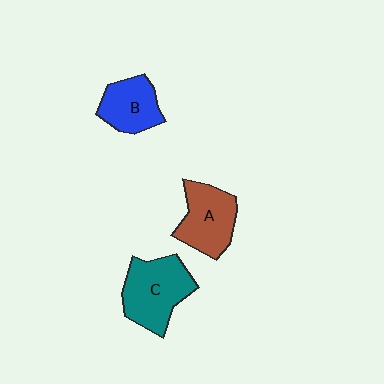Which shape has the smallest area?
Shape B (blue).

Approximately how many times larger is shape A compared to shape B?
Approximately 1.2 times.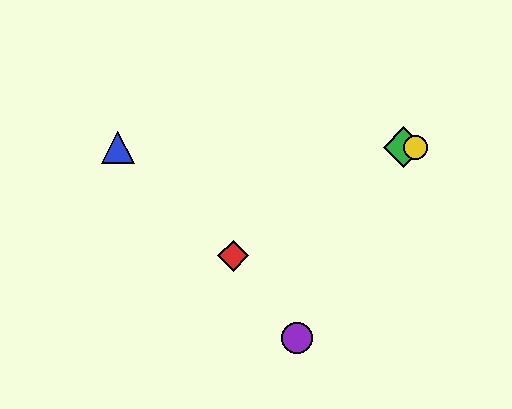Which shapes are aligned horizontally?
The blue triangle, the green diamond, the yellow circle are aligned horizontally.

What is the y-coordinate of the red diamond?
The red diamond is at y≈256.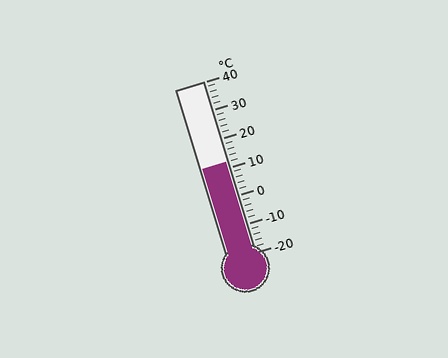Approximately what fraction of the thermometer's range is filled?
The thermometer is filled to approximately 55% of its range.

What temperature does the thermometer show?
The thermometer shows approximately 12°C.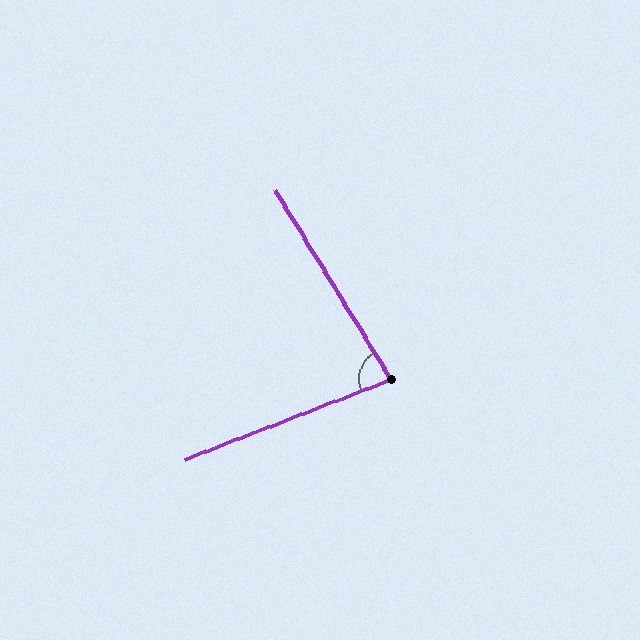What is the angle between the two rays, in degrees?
Approximately 80 degrees.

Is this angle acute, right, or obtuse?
It is acute.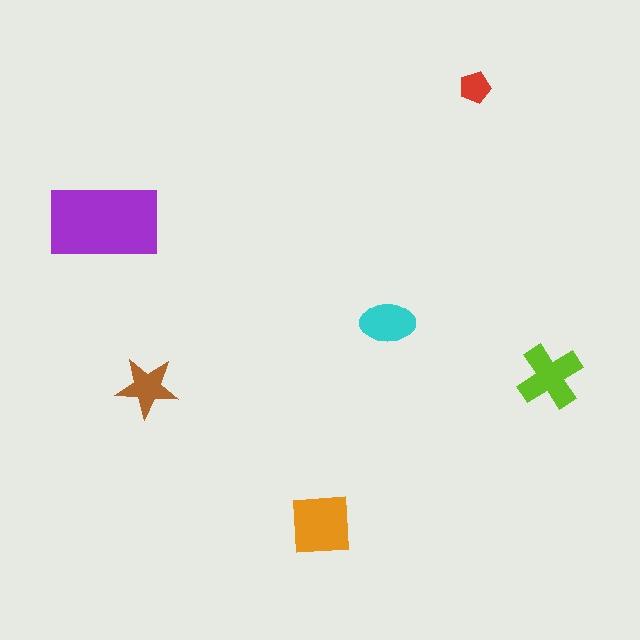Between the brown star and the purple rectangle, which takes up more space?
The purple rectangle.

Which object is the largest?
The purple rectangle.